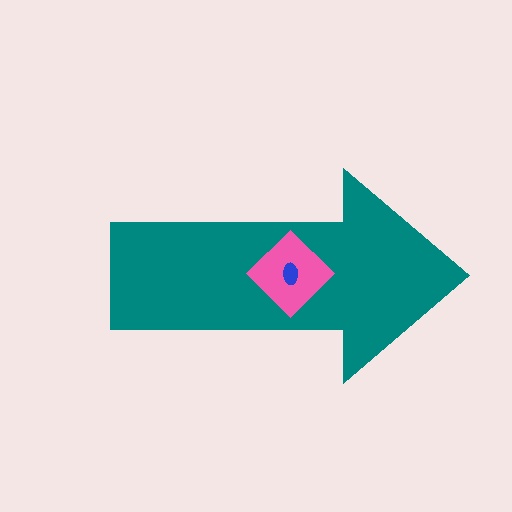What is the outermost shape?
The teal arrow.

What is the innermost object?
The blue ellipse.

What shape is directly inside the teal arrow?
The pink diamond.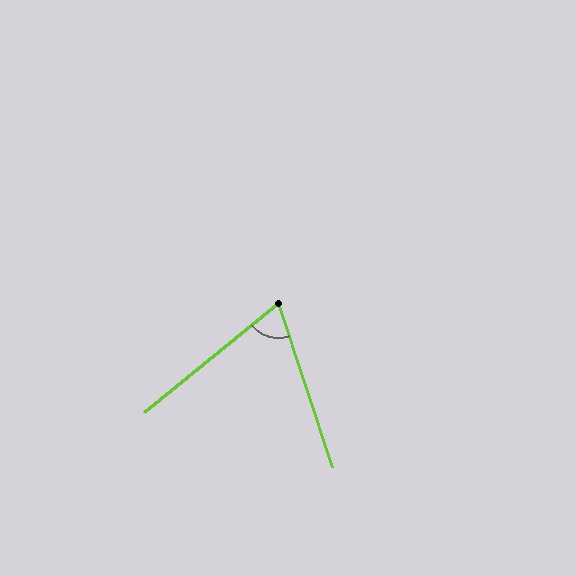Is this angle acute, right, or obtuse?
It is acute.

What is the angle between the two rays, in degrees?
Approximately 69 degrees.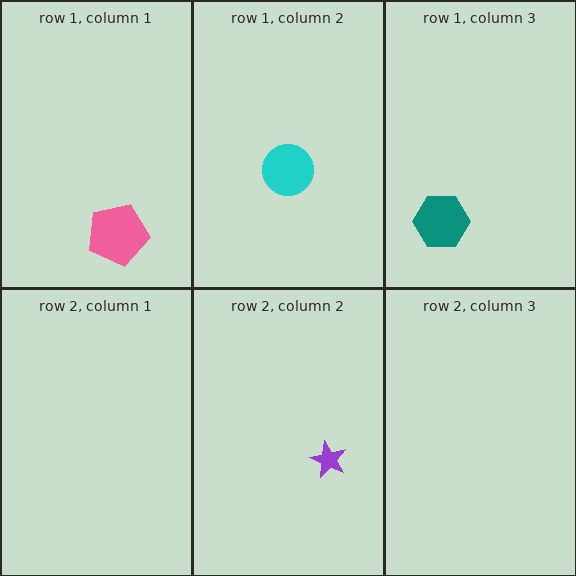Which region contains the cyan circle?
The row 1, column 2 region.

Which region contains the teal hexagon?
The row 1, column 3 region.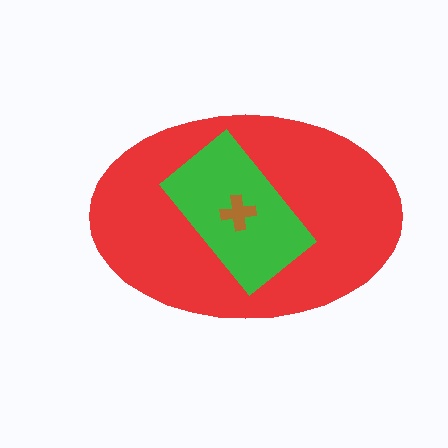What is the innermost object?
The brown cross.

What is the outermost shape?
The red ellipse.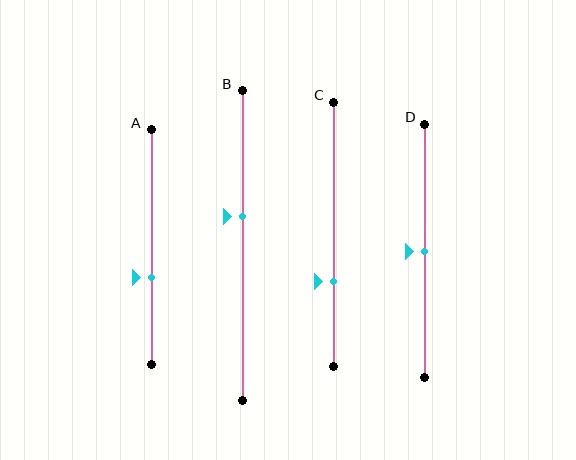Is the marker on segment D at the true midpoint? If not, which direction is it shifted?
Yes, the marker on segment D is at the true midpoint.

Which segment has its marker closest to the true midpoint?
Segment D has its marker closest to the true midpoint.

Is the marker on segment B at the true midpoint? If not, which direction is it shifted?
No, the marker on segment B is shifted upward by about 9% of the segment length.